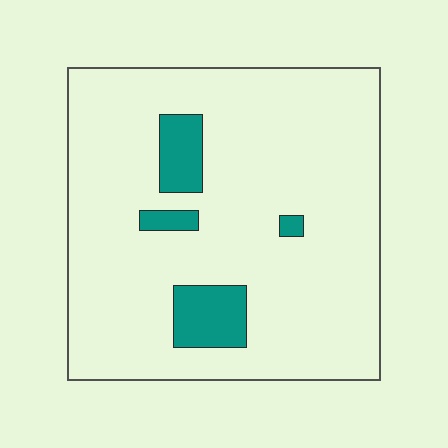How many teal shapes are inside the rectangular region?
4.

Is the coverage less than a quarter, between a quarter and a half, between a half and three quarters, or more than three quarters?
Less than a quarter.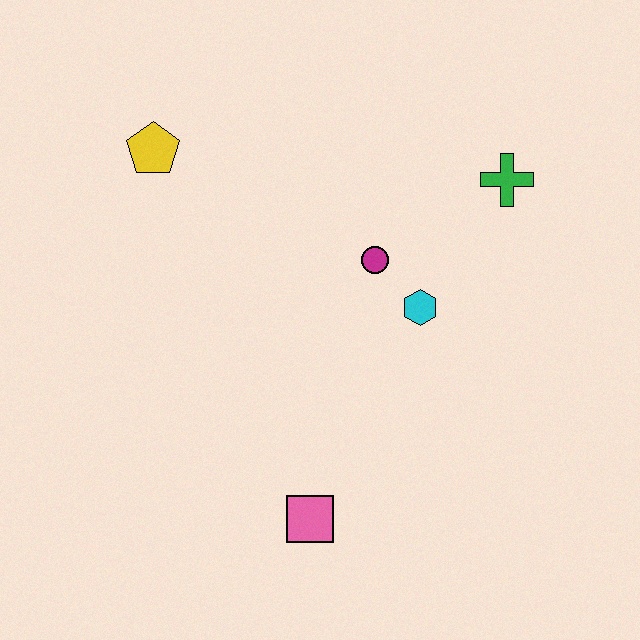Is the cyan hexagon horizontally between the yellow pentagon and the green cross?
Yes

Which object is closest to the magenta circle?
The cyan hexagon is closest to the magenta circle.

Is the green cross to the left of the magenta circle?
No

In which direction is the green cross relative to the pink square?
The green cross is above the pink square.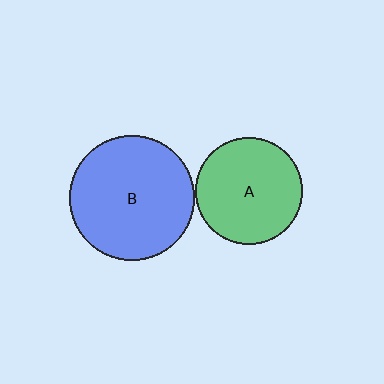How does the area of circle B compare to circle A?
Approximately 1.4 times.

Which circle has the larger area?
Circle B (blue).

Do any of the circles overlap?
No, none of the circles overlap.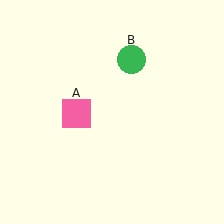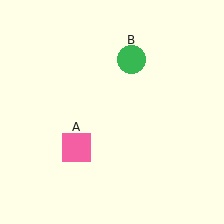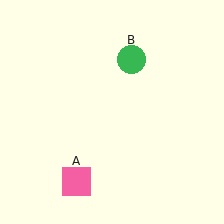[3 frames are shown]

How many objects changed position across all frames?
1 object changed position: pink square (object A).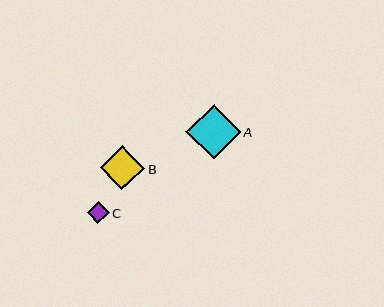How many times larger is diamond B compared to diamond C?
Diamond B is approximately 2.0 times the size of diamond C.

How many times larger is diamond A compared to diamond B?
Diamond A is approximately 1.2 times the size of diamond B.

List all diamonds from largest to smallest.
From largest to smallest: A, B, C.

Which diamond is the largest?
Diamond A is the largest with a size of approximately 54 pixels.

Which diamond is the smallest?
Diamond C is the smallest with a size of approximately 22 pixels.